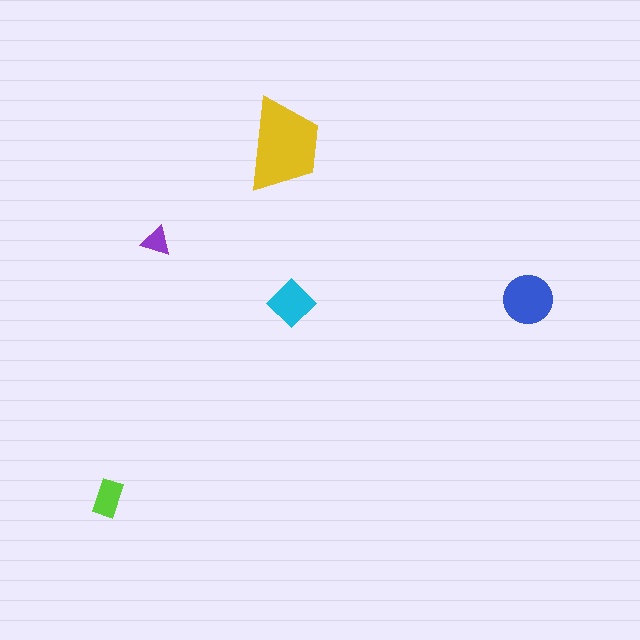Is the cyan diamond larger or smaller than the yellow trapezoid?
Smaller.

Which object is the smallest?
The purple triangle.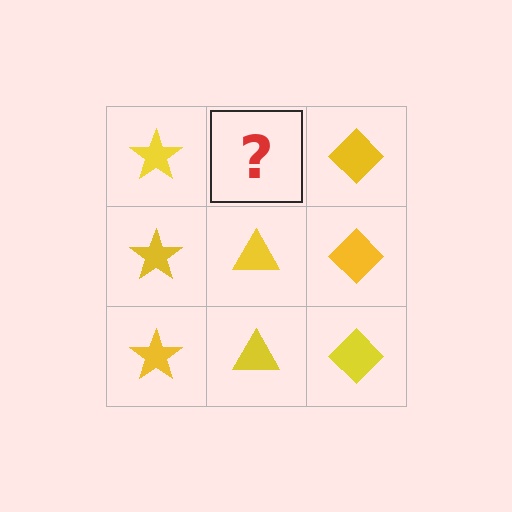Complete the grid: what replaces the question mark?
The question mark should be replaced with a yellow triangle.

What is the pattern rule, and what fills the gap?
The rule is that each column has a consistent shape. The gap should be filled with a yellow triangle.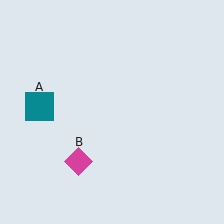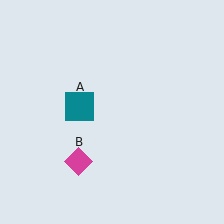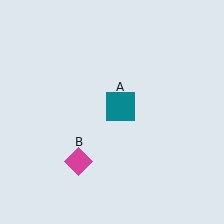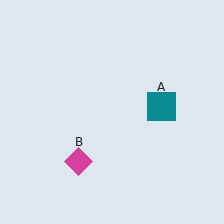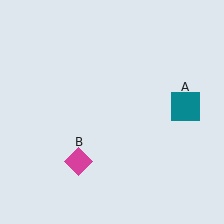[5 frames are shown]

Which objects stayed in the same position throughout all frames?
Magenta diamond (object B) remained stationary.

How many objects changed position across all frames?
1 object changed position: teal square (object A).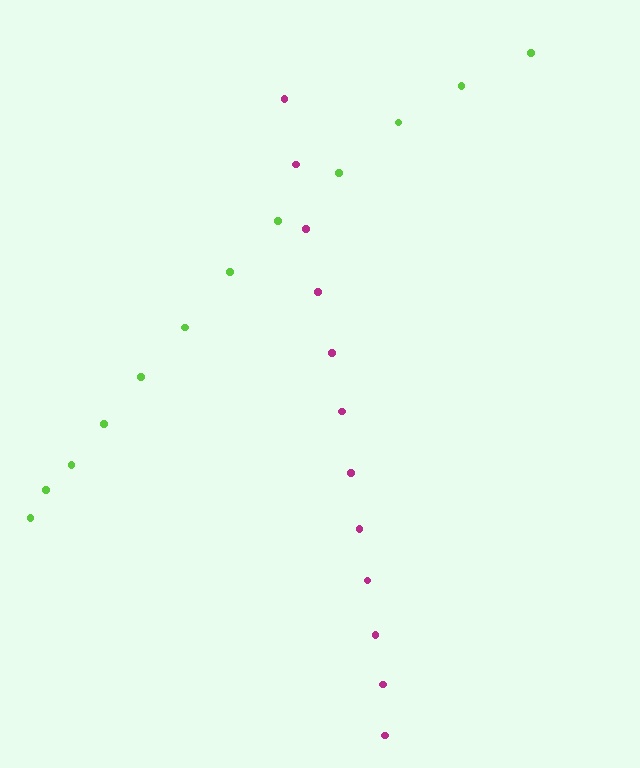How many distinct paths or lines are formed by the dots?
There are 2 distinct paths.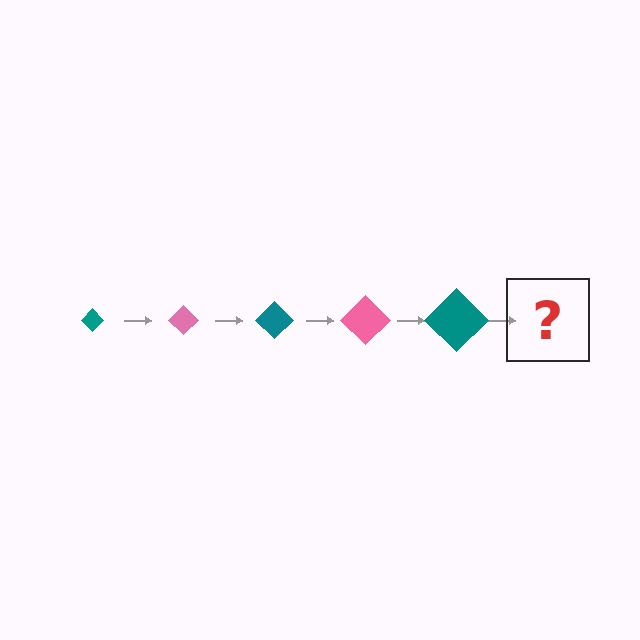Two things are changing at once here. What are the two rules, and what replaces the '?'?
The two rules are that the diamond grows larger each step and the color cycles through teal and pink. The '?' should be a pink diamond, larger than the previous one.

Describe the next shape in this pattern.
It should be a pink diamond, larger than the previous one.